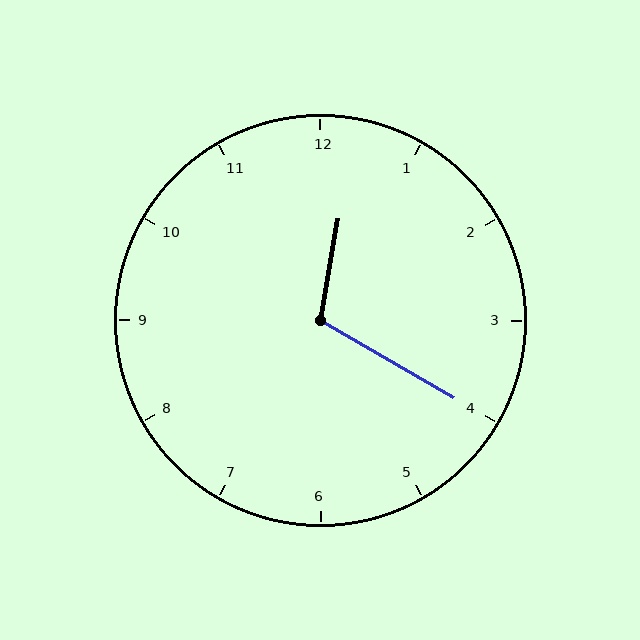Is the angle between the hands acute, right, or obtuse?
It is obtuse.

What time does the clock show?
12:20.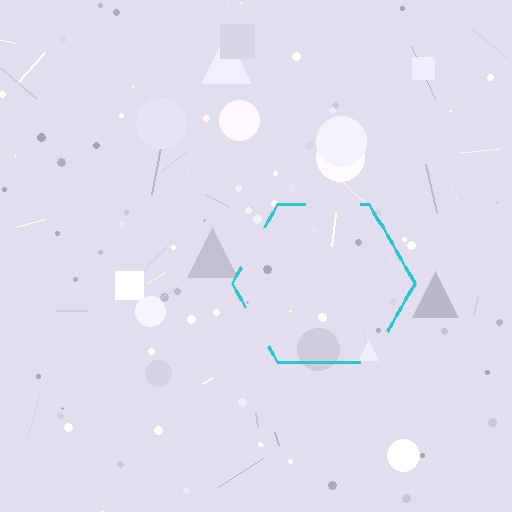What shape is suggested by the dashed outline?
The dashed outline suggests a hexagon.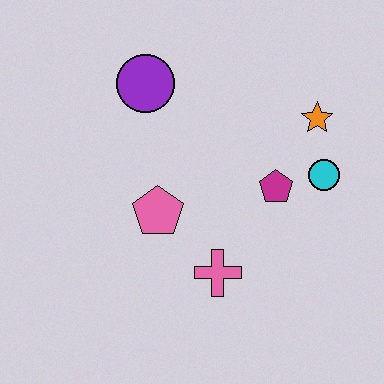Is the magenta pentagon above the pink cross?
Yes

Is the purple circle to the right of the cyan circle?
No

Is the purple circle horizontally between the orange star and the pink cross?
No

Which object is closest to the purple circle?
The pink pentagon is closest to the purple circle.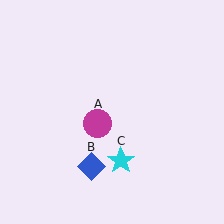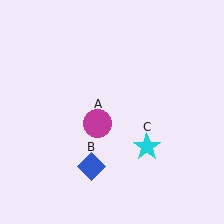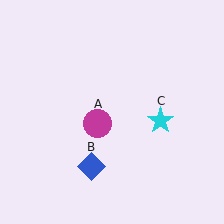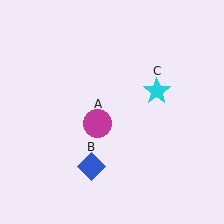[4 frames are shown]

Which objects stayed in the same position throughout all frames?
Magenta circle (object A) and blue diamond (object B) remained stationary.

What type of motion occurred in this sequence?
The cyan star (object C) rotated counterclockwise around the center of the scene.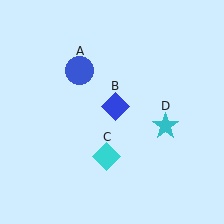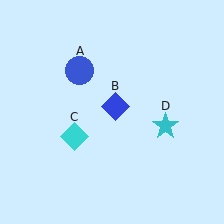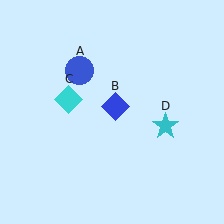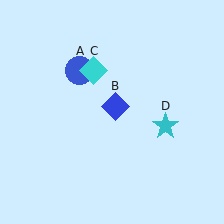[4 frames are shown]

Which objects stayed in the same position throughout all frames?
Blue circle (object A) and blue diamond (object B) and cyan star (object D) remained stationary.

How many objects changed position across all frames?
1 object changed position: cyan diamond (object C).